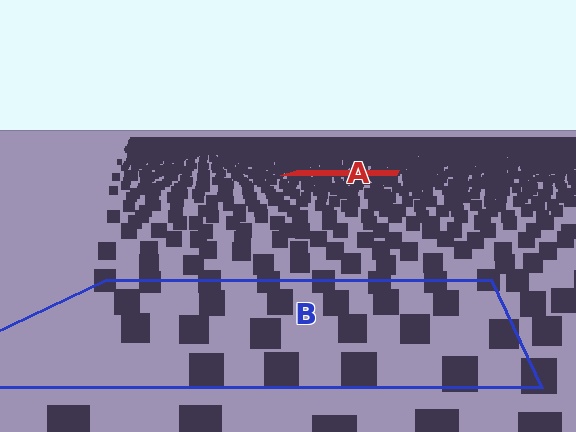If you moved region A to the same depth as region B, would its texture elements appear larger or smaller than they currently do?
They would appear larger. At a closer depth, the same texture elements are projected at a bigger on-screen size.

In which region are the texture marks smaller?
The texture marks are smaller in region A, because it is farther away.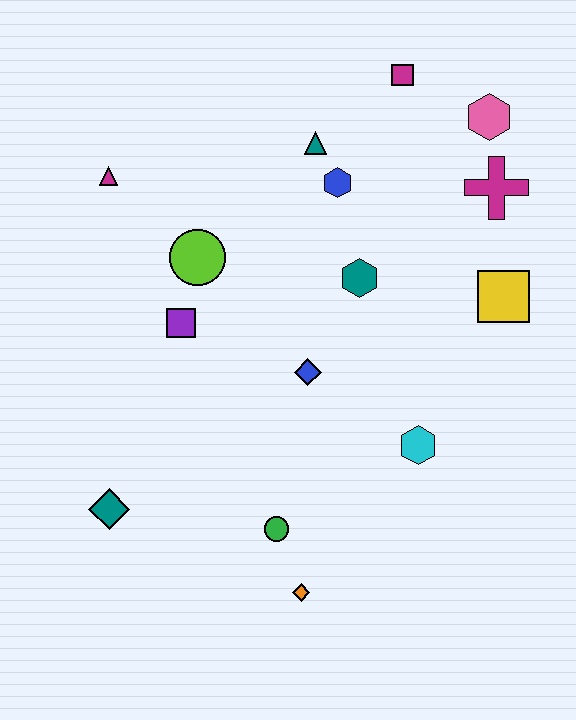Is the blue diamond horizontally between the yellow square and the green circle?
Yes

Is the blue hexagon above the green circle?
Yes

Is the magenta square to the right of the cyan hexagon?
No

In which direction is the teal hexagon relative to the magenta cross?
The teal hexagon is to the left of the magenta cross.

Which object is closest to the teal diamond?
The green circle is closest to the teal diamond.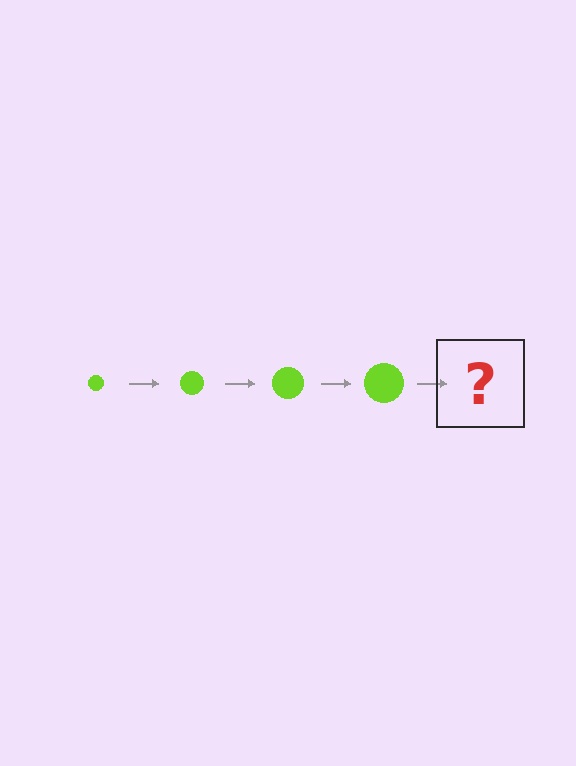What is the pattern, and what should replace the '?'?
The pattern is that the circle gets progressively larger each step. The '?' should be a lime circle, larger than the previous one.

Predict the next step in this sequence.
The next step is a lime circle, larger than the previous one.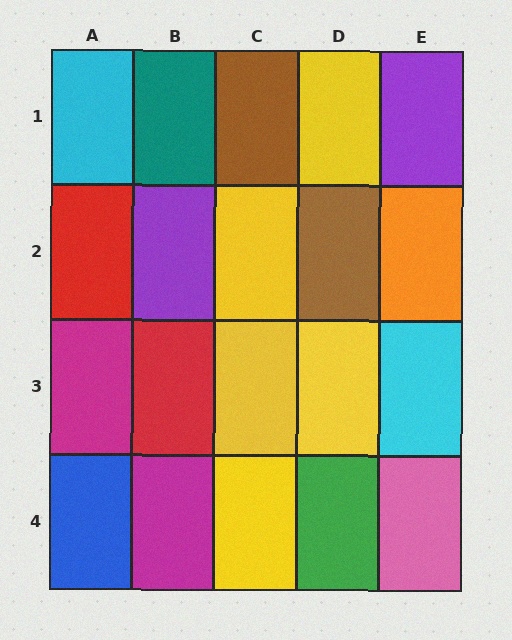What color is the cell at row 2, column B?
Purple.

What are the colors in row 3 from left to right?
Magenta, red, yellow, yellow, cyan.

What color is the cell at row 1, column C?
Brown.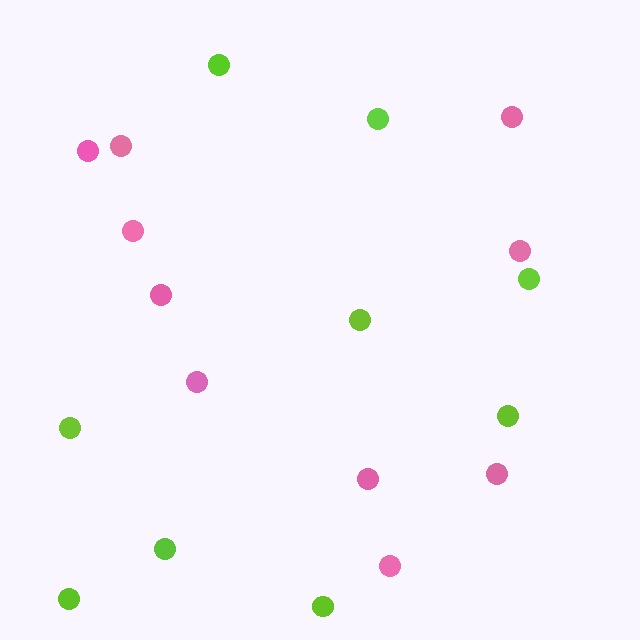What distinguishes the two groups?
There are 2 groups: one group of lime circles (9) and one group of pink circles (10).